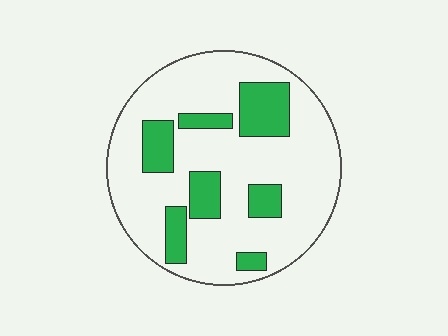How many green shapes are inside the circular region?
7.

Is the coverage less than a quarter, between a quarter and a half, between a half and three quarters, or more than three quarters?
Less than a quarter.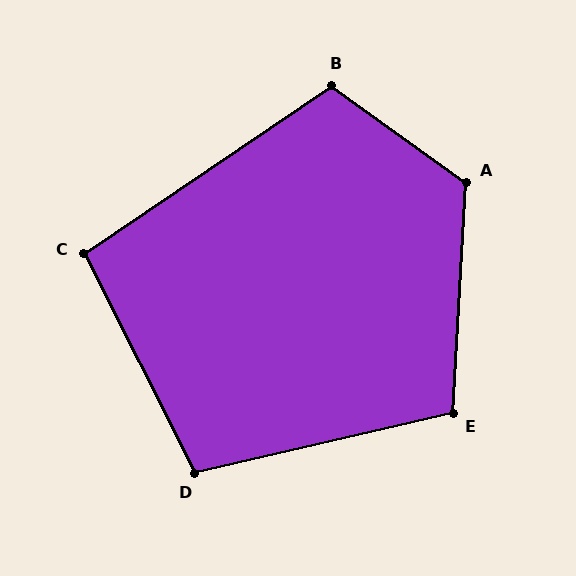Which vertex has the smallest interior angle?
C, at approximately 97 degrees.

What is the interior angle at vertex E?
Approximately 106 degrees (obtuse).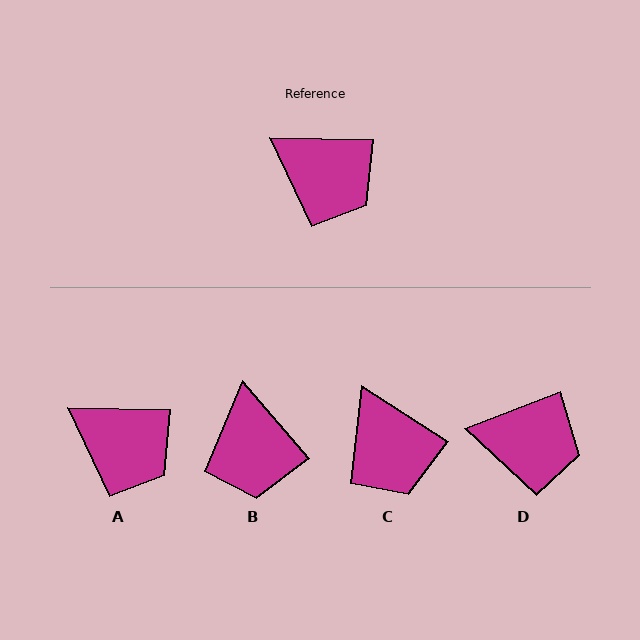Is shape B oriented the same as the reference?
No, it is off by about 48 degrees.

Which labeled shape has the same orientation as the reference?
A.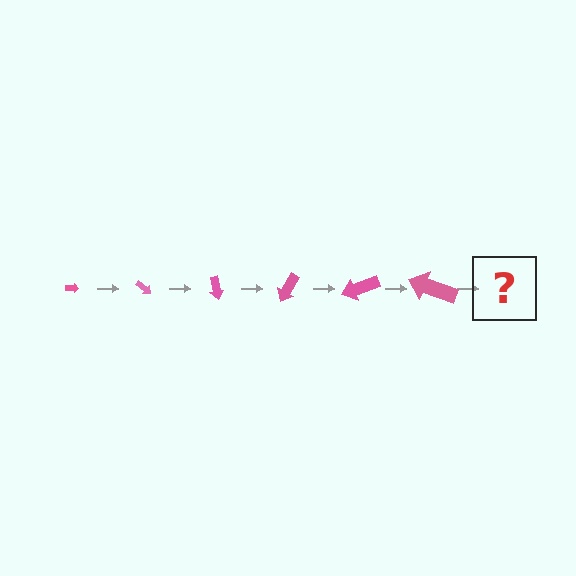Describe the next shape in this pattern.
It should be an arrow, larger than the previous one and rotated 240 degrees from the start.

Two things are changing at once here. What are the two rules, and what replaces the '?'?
The two rules are that the arrow grows larger each step and it rotates 40 degrees each step. The '?' should be an arrow, larger than the previous one and rotated 240 degrees from the start.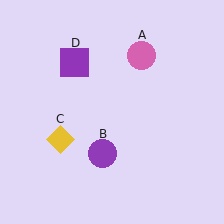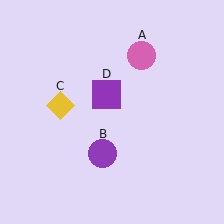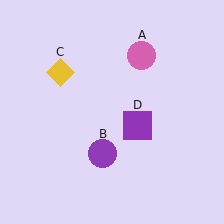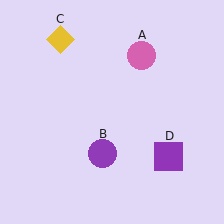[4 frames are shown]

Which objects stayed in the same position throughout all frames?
Pink circle (object A) and purple circle (object B) remained stationary.